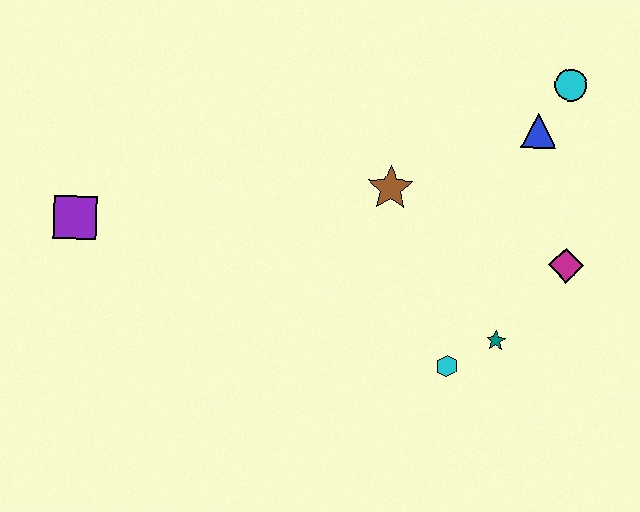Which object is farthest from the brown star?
The purple square is farthest from the brown star.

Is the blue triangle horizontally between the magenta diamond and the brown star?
Yes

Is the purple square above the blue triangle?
No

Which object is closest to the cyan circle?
The blue triangle is closest to the cyan circle.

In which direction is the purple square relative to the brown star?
The purple square is to the left of the brown star.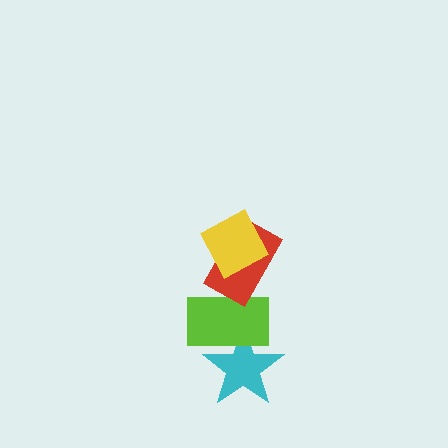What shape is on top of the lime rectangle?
The red rectangle is on top of the lime rectangle.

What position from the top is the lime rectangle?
The lime rectangle is 3rd from the top.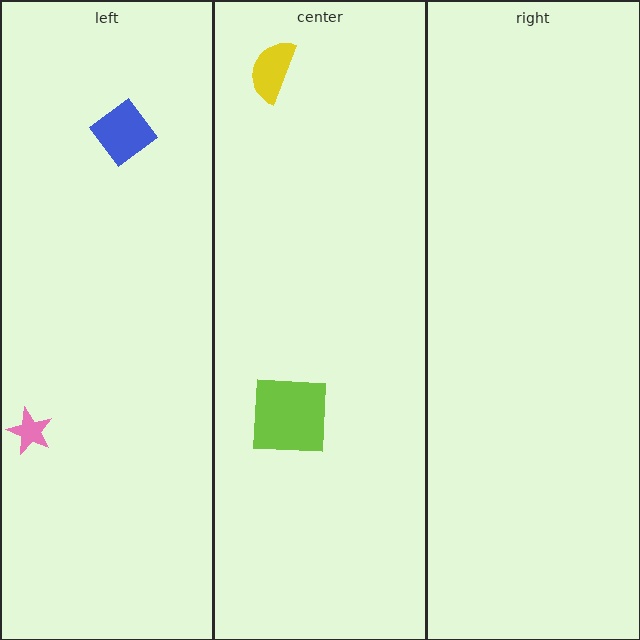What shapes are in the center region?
The lime square, the yellow semicircle.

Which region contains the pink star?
The left region.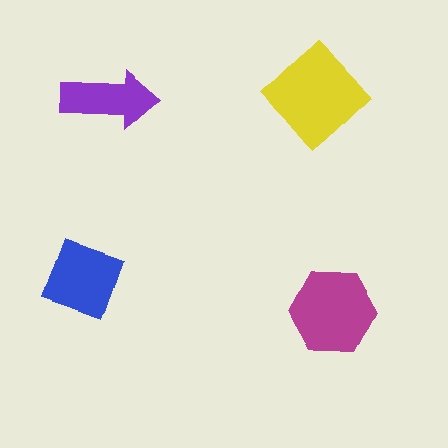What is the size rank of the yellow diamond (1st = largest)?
1st.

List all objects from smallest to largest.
The purple arrow, the blue diamond, the magenta hexagon, the yellow diamond.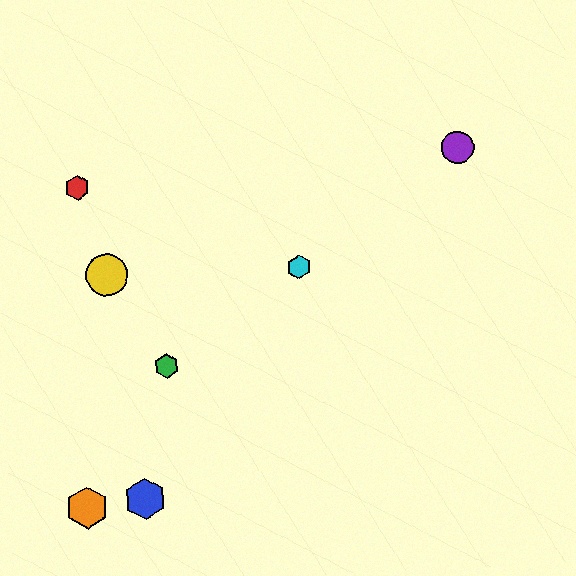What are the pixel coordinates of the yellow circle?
The yellow circle is at (107, 275).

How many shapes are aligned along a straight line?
3 shapes (the green hexagon, the purple circle, the cyan hexagon) are aligned along a straight line.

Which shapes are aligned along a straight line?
The green hexagon, the purple circle, the cyan hexagon are aligned along a straight line.